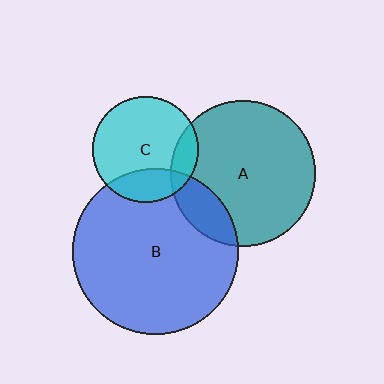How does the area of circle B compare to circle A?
Approximately 1.3 times.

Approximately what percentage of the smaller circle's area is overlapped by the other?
Approximately 15%.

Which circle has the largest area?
Circle B (blue).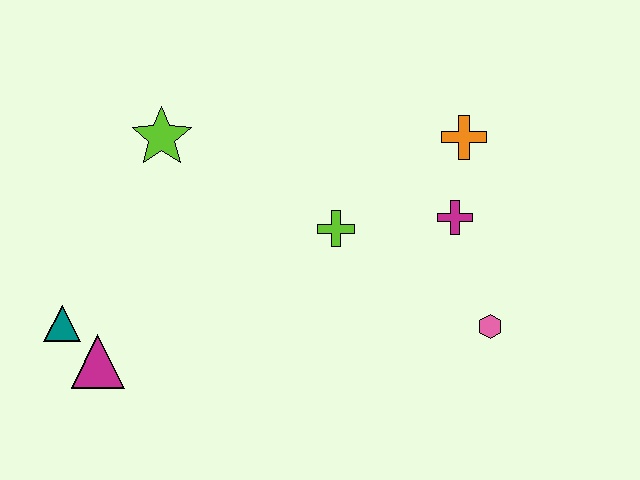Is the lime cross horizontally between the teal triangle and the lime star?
No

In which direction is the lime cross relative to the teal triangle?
The lime cross is to the right of the teal triangle.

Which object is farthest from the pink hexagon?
The teal triangle is farthest from the pink hexagon.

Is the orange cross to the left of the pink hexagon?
Yes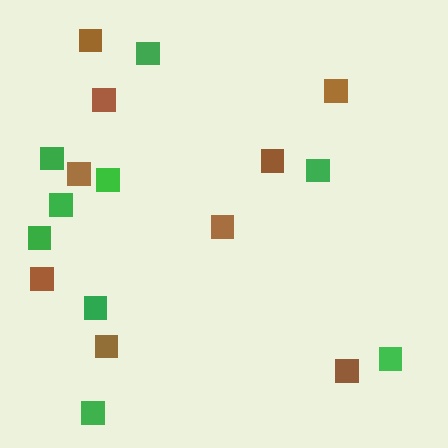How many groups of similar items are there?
There are 2 groups: one group of green squares (9) and one group of brown squares (9).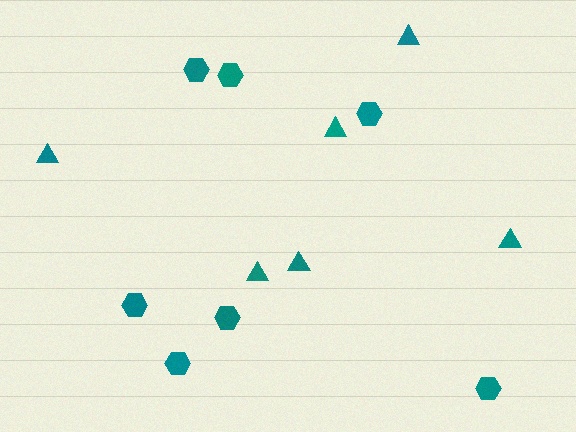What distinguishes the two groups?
There are 2 groups: one group of triangles (6) and one group of hexagons (7).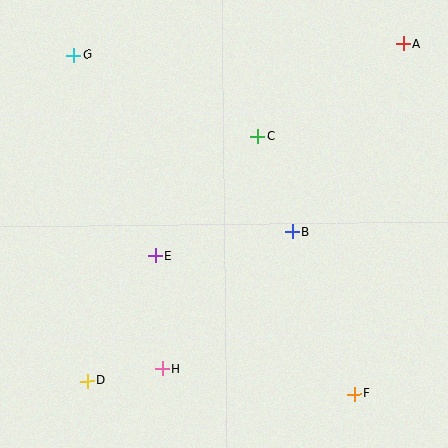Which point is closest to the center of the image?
Point B at (292, 232) is closest to the center.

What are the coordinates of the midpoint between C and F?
The midpoint between C and F is at (306, 265).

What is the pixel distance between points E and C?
The distance between E and C is 157 pixels.